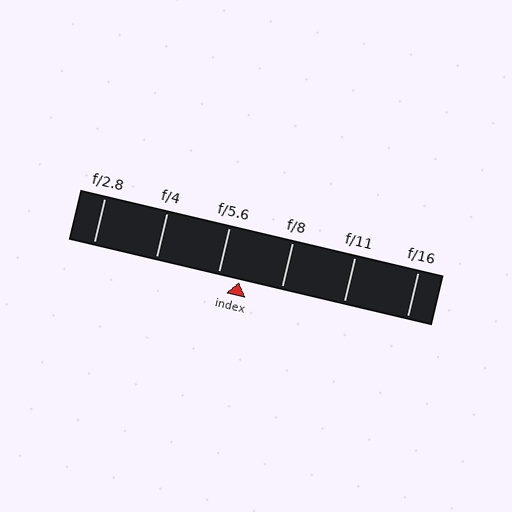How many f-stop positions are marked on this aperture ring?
There are 6 f-stop positions marked.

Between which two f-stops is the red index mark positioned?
The index mark is between f/5.6 and f/8.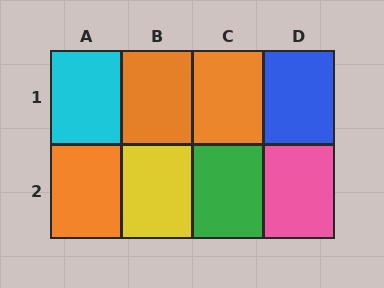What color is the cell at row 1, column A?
Cyan.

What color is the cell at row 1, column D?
Blue.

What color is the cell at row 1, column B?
Orange.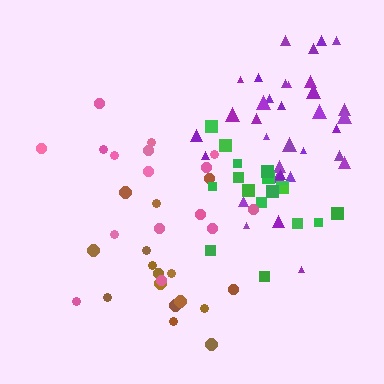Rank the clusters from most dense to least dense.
purple, green, brown, pink.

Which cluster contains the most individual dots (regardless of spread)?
Purple (34).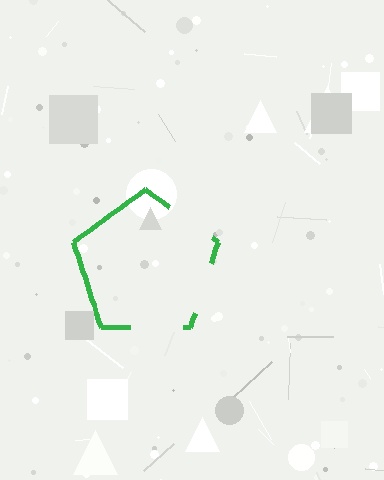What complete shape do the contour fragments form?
The contour fragments form a pentagon.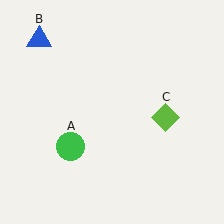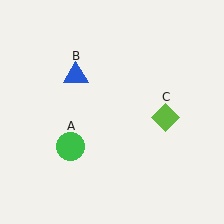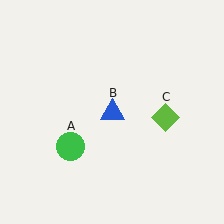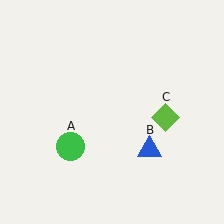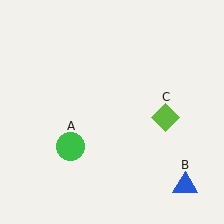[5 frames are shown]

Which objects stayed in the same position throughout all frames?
Green circle (object A) and lime diamond (object C) remained stationary.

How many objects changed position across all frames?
1 object changed position: blue triangle (object B).